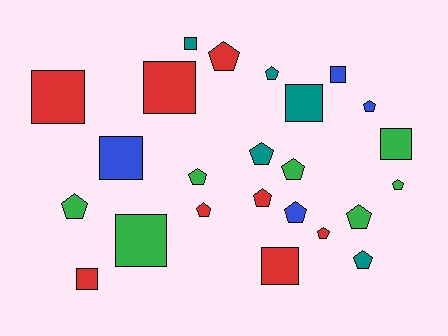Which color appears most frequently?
Red, with 8 objects.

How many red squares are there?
There are 4 red squares.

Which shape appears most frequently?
Pentagon, with 14 objects.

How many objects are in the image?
There are 24 objects.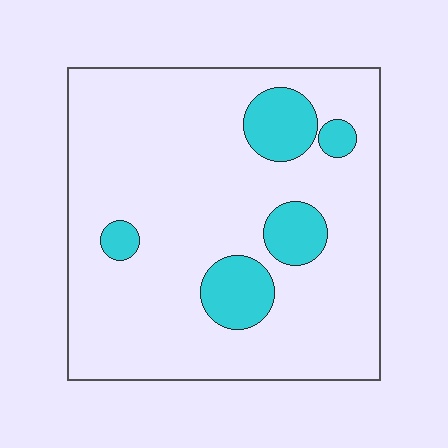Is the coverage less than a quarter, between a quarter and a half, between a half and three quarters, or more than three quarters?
Less than a quarter.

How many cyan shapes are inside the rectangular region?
5.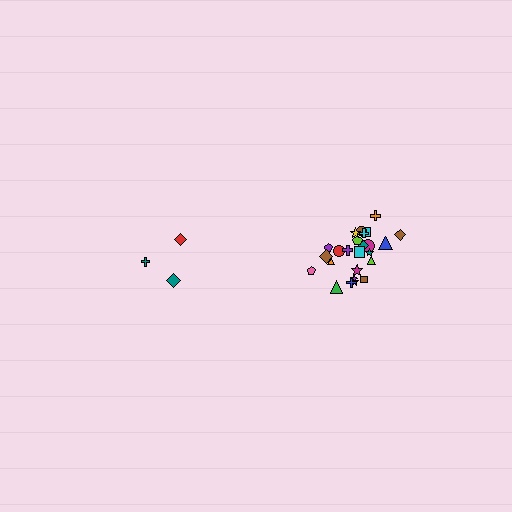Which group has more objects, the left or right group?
The right group.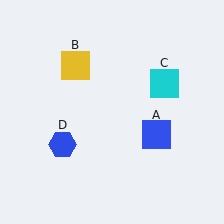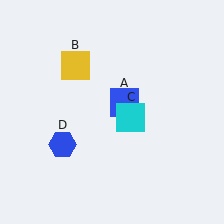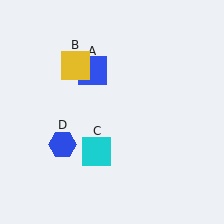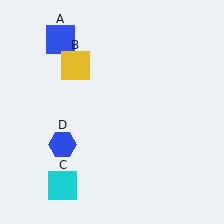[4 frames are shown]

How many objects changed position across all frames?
2 objects changed position: blue square (object A), cyan square (object C).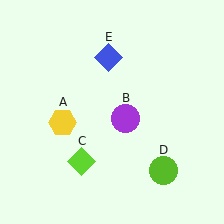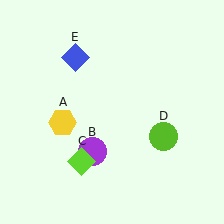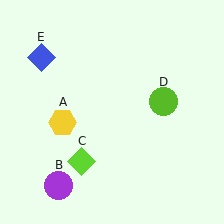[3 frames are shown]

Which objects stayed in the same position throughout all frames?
Yellow hexagon (object A) and lime diamond (object C) remained stationary.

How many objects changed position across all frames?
3 objects changed position: purple circle (object B), lime circle (object D), blue diamond (object E).